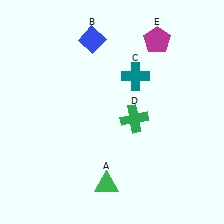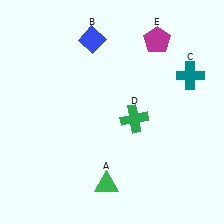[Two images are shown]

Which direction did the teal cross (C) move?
The teal cross (C) moved right.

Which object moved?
The teal cross (C) moved right.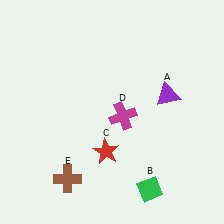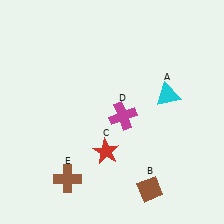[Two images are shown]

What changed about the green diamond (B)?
In Image 1, B is green. In Image 2, it changed to brown.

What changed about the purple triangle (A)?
In Image 1, A is purple. In Image 2, it changed to cyan.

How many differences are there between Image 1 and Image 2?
There are 2 differences between the two images.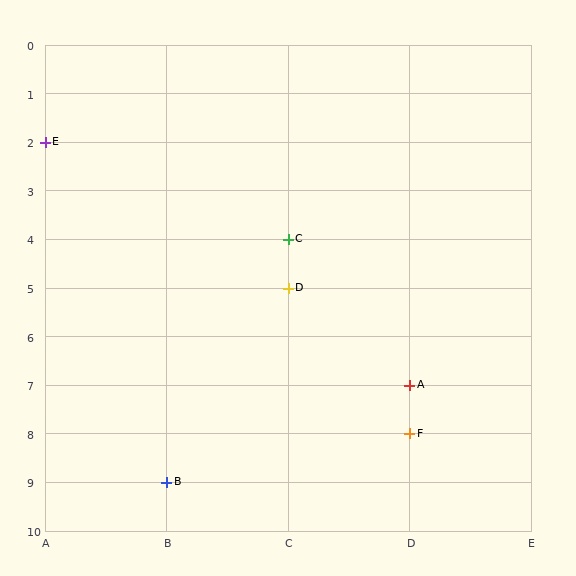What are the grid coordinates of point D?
Point D is at grid coordinates (C, 5).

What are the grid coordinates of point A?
Point A is at grid coordinates (D, 7).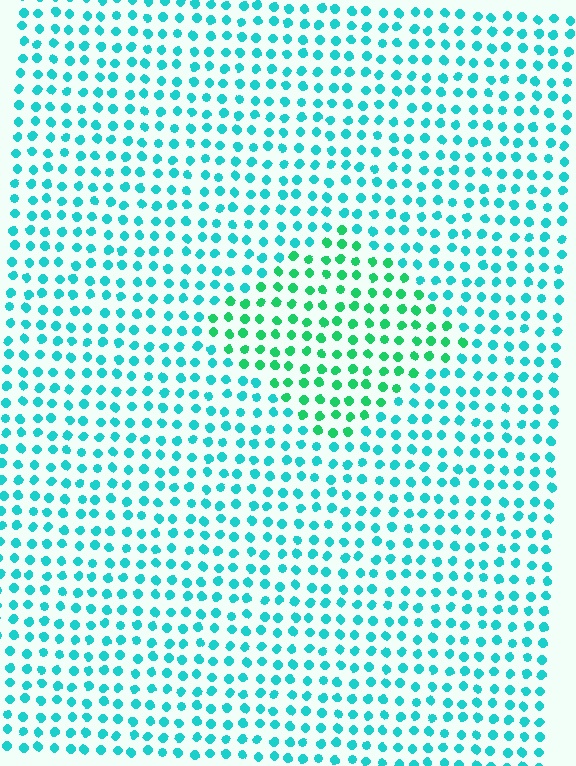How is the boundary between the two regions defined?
The boundary is defined purely by a slight shift in hue (about 34 degrees). Spacing, size, and orientation are identical on both sides.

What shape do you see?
I see a diamond.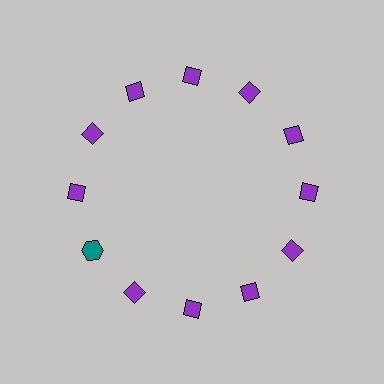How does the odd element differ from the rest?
It differs in both color (teal instead of purple) and shape (hexagon instead of diamond).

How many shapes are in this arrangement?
There are 12 shapes arranged in a ring pattern.